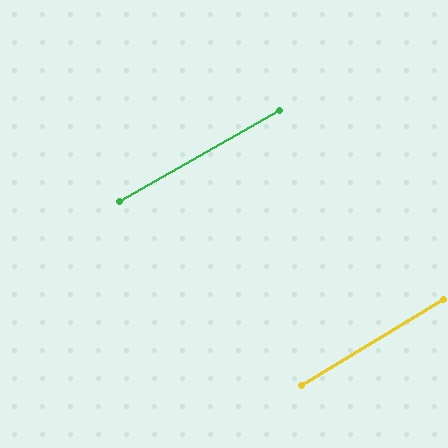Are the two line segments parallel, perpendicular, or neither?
Parallel — their directions differ by only 1.5°.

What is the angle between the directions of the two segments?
Approximately 1 degree.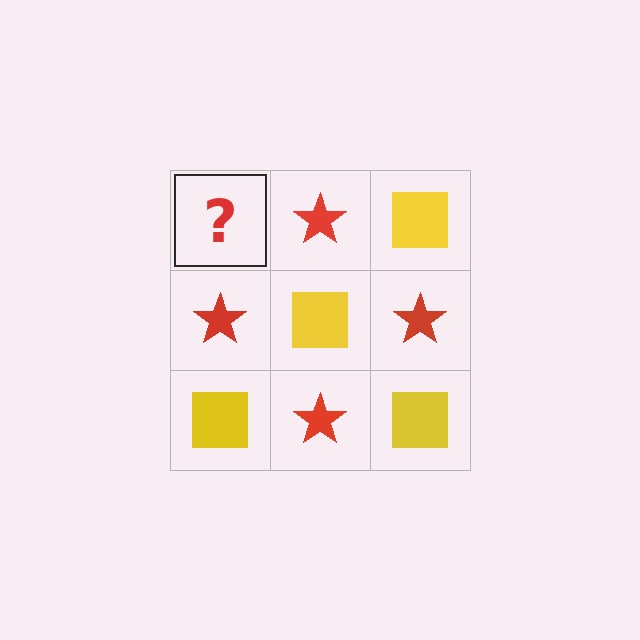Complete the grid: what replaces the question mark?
The question mark should be replaced with a yellow square.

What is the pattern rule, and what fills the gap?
The rule is that it alternates yellow square and red star in a checkerboard pattern. The gap should be filled with a yellow square.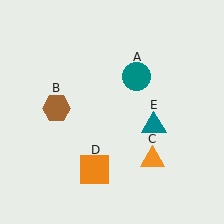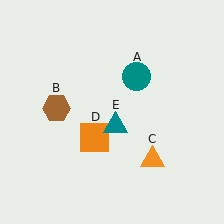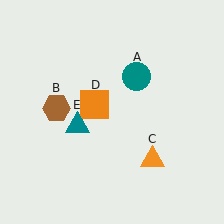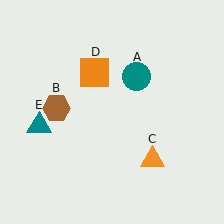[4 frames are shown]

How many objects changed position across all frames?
2 objects changed position: orange square (object D), teal triangle (object E).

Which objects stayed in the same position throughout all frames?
Teal circle (object A) and brown hexagon (object B) and orange triangle (object C) remained stationary.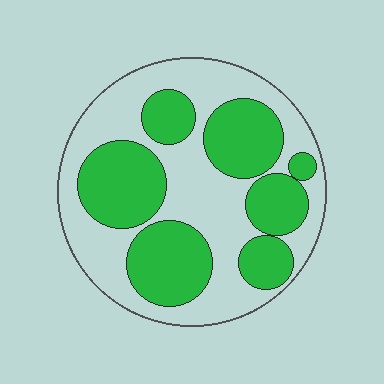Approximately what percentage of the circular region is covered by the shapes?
Approximately 45%.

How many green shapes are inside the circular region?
7.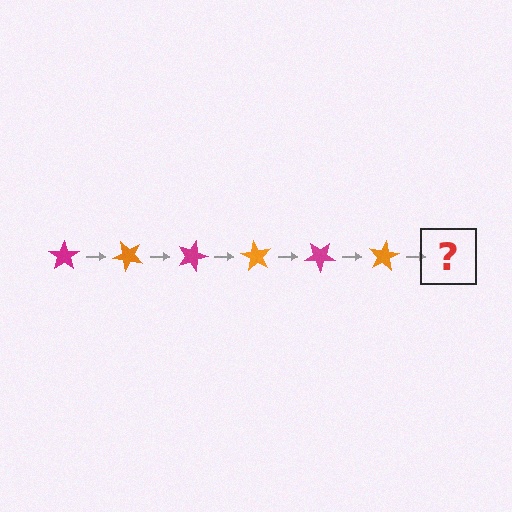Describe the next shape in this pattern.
It should be a magenta star, rotated 270 degrees from the start.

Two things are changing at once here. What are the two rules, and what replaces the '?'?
The two rules are that it rotates 45 degrees each step and the color cycles through magenta and orange. The '?' should be a magenta star, rotated 270 degrees from the start.